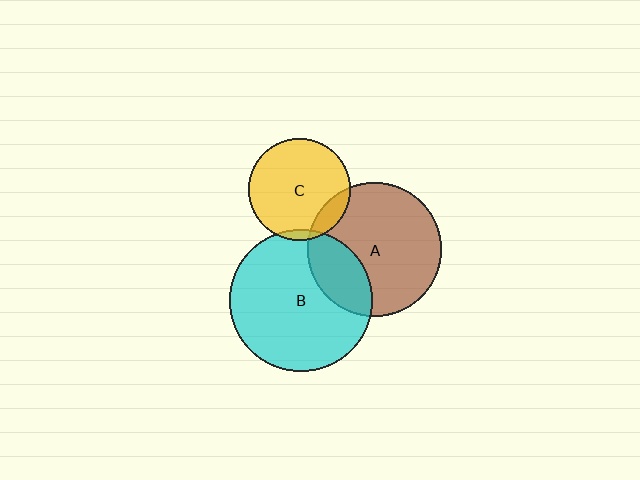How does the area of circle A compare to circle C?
Approximately 1.7 times.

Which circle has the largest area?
Circle B (cyan).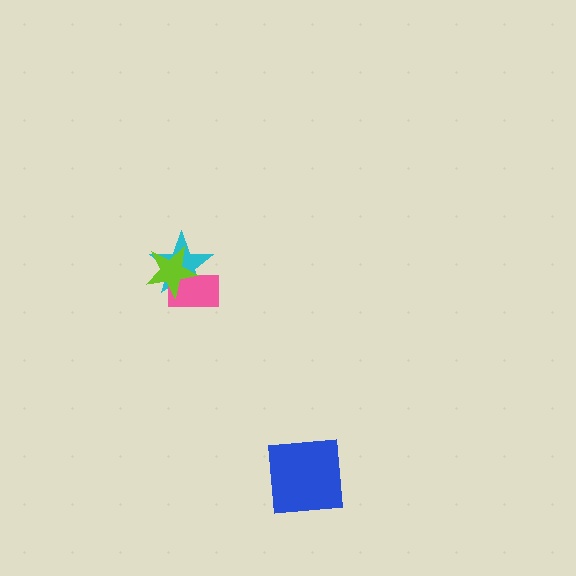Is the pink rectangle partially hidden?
Yes, it is partially covered by another shape.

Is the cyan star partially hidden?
Yes, it is partially covered by another shape.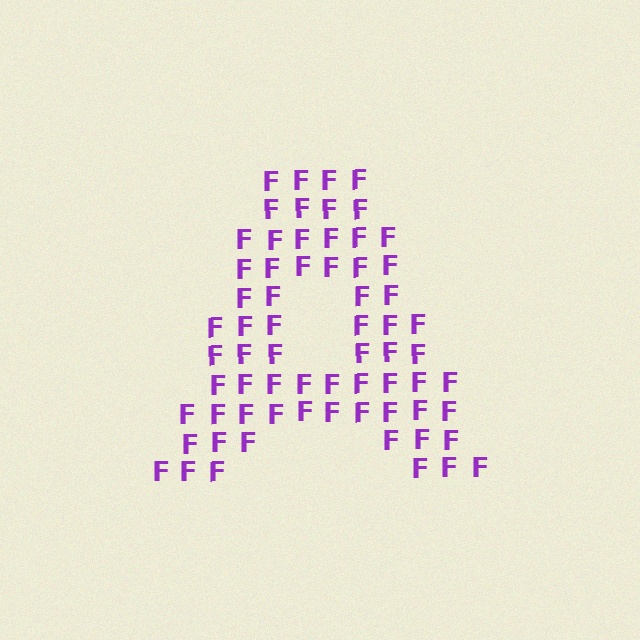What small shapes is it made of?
It is made of small letter F's.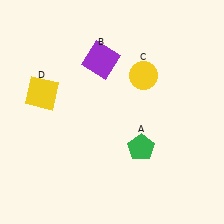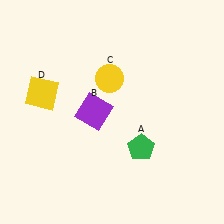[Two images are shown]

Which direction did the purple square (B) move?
The purple square (B) moved down.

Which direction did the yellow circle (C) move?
The yellow circle (C) moved left.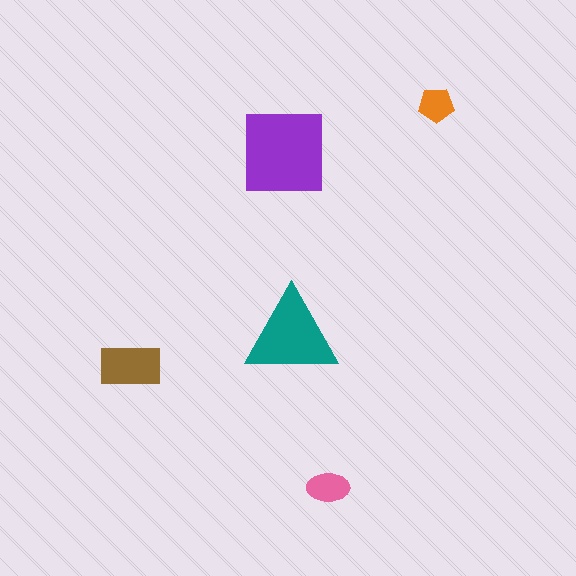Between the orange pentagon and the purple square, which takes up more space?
The purple square.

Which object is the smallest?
The orange pentagon.